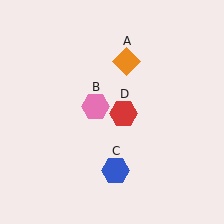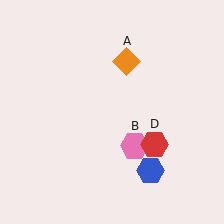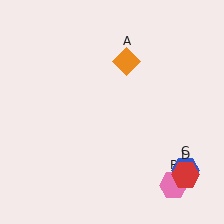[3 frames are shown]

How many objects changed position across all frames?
3 objects changed position: pink hexagon (object B), blue hexagon (object C), red hexagon (object D).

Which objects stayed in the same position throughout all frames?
Orange diamond (object A) remained stationary.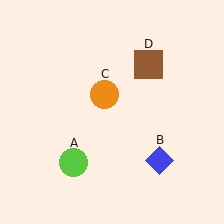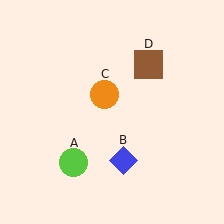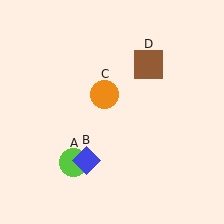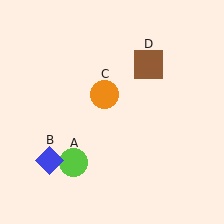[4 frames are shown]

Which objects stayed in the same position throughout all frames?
Lime circle (object A) and orange circle (object C) and brown square (object D) remained stationary.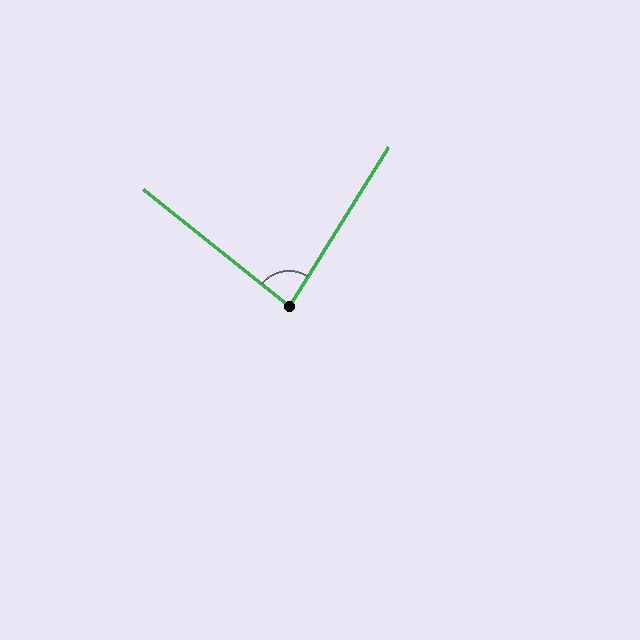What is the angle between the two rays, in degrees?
Approximately 83 degrees.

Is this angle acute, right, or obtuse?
It is acute.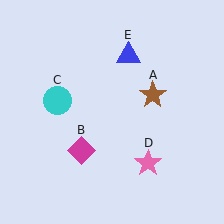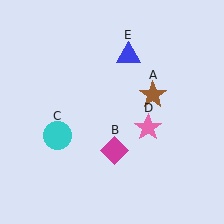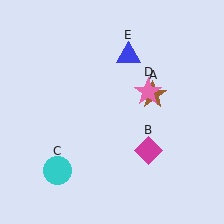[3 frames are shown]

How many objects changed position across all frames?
3 objects changed position: magenta diamond (object B), cyan circle (object C), pink star (object D).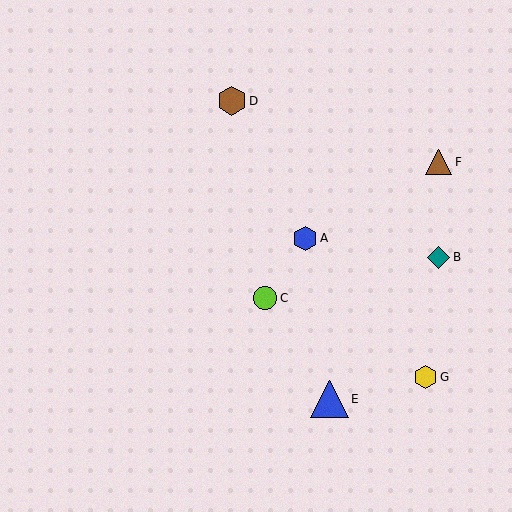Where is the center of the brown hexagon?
The center of the brown hexagon is at (232, 101).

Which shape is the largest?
The blue triangle (labeled E) is the largest.